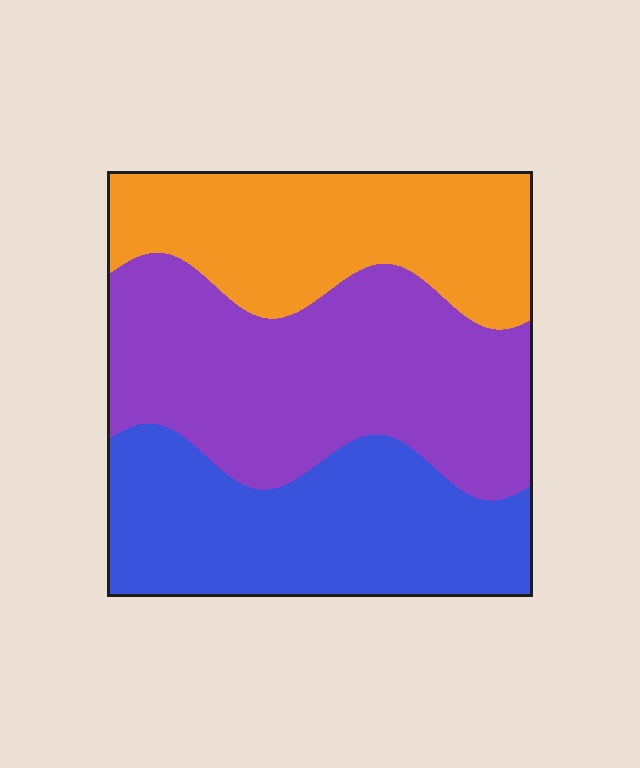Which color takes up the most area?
Purple, at roughly 40%.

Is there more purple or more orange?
Purple.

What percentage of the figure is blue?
Blue takes up between a sixth and a third of the figure.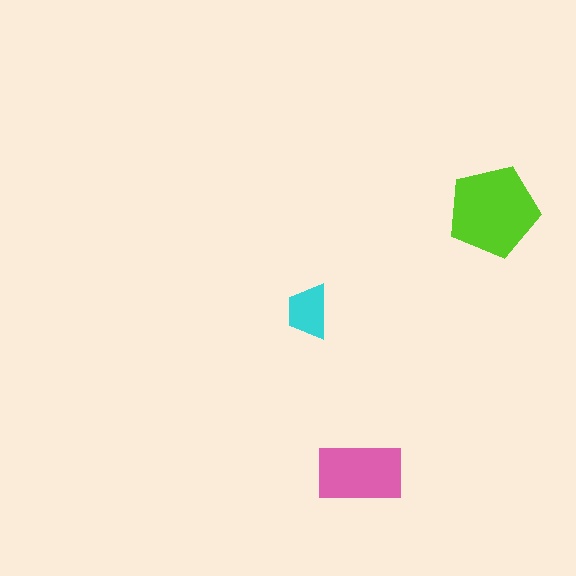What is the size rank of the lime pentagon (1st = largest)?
1st.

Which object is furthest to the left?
The cyan trapezoid is leftmost.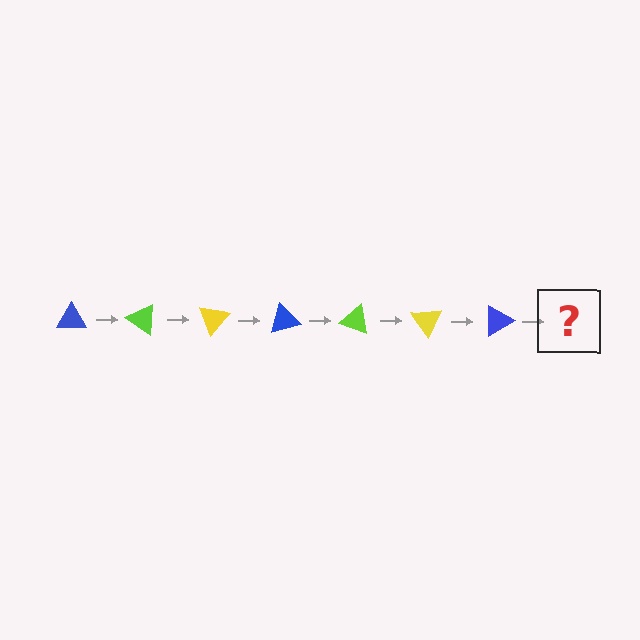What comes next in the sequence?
The next element should be a lime triangle, rotated 245 degrees from the start.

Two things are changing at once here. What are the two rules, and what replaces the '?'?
The two rules are that it rotates 35 degrees each step and the color cycles through blue, lime, and yellow. The '?' should be a lime triangle, rotated 245 degrees from the start.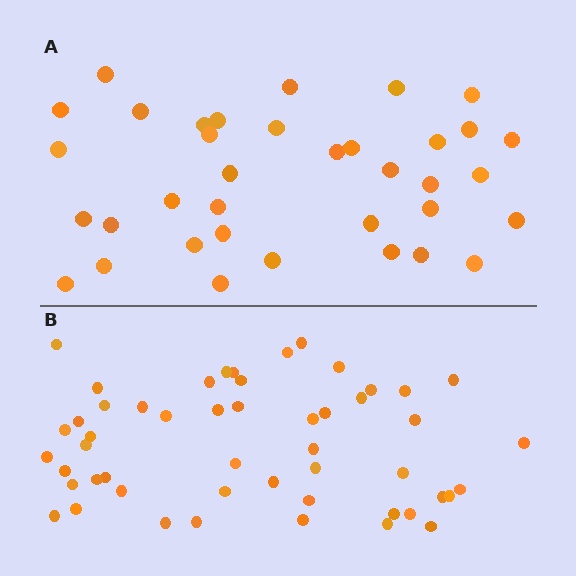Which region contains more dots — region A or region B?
Region B (the bottom region) has more dots.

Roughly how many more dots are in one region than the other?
Region B has approximately 15 more dots than region A.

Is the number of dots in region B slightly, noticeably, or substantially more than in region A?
Region B has noticeably more, but not dramatically so. The ratio is roughly 1.4 to 1.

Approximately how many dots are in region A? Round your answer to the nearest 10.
About 40 dots. (The exact count is 36, which rounds to 40.)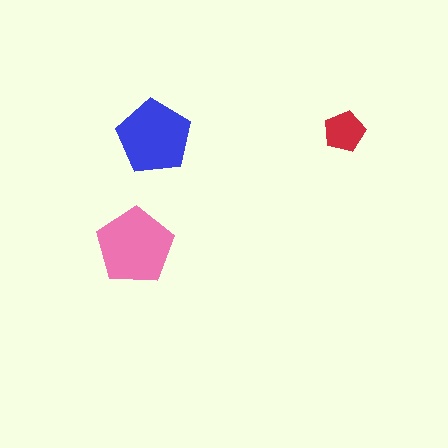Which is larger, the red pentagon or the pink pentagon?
The pink one.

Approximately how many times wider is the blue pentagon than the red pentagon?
About 2 times wider.